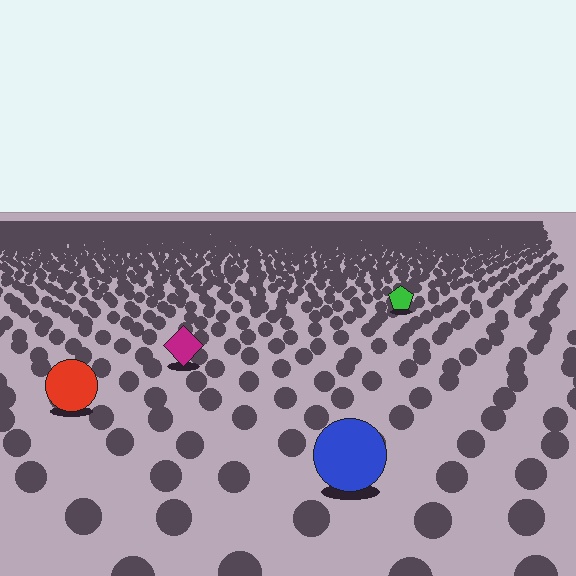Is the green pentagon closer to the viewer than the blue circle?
No. The blue circle is closer — you can tell from the texture gradient: the ground texture is coarser near it.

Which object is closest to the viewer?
The blue circle is closest. The texture marks near it are larger and more spread out.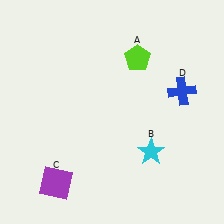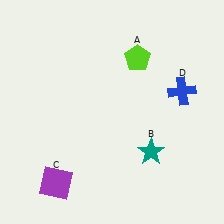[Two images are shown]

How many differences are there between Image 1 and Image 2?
There is 1 difference between the two images.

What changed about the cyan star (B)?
In Image 1, B is cyan. In Image 2, it changed to teal.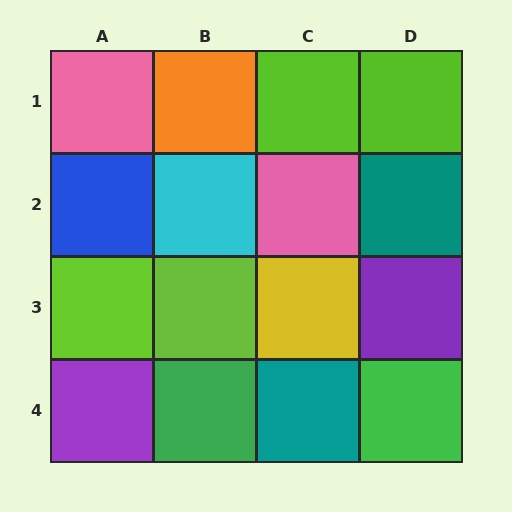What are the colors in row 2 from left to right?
Blue, cyan, pink, teal.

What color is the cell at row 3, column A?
Lime.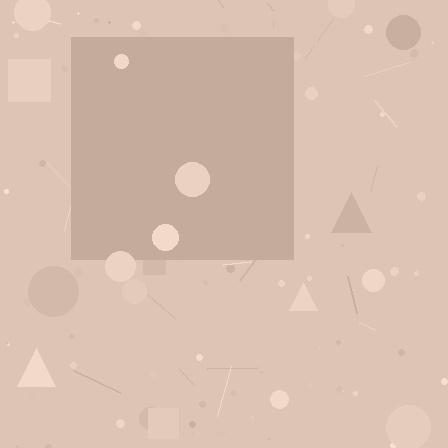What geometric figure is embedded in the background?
A square is embedded in the background.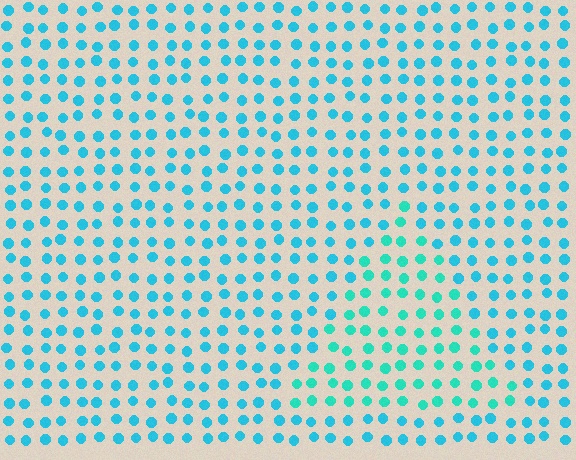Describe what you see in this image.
The image is filled with small cyan elements in a uniform arrangement. A triangle-shaped region is visible where the elements are tinted to a slightly different hue, forming a subtle color boundary.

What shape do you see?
I see a triangle.